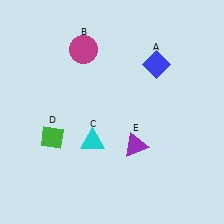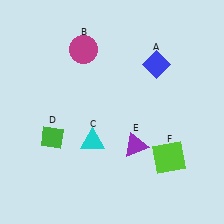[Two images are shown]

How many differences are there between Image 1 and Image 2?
There is 1 difference between the two images.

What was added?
A lime square (F) was added in Image 2.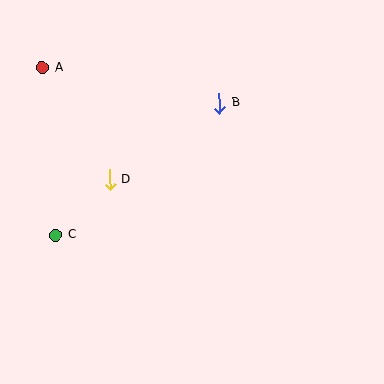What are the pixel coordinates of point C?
Point C is at (56, 235).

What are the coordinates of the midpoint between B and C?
The midpoint between B and C is at (138, 169).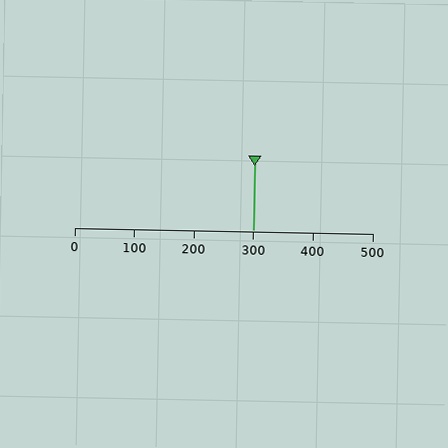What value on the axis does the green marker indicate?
The marker indicates approximately 300.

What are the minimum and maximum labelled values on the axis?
The axis runs from 0 to 500.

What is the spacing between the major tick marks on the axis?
The major ticks are spaced 100 apart.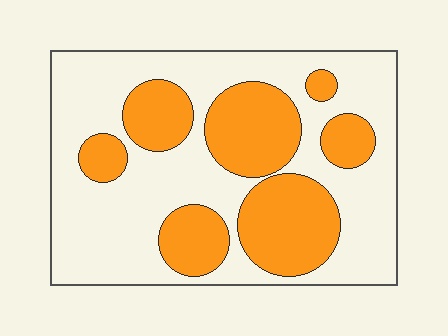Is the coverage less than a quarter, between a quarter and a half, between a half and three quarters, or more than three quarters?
Between a quarter and a half.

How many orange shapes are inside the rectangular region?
7.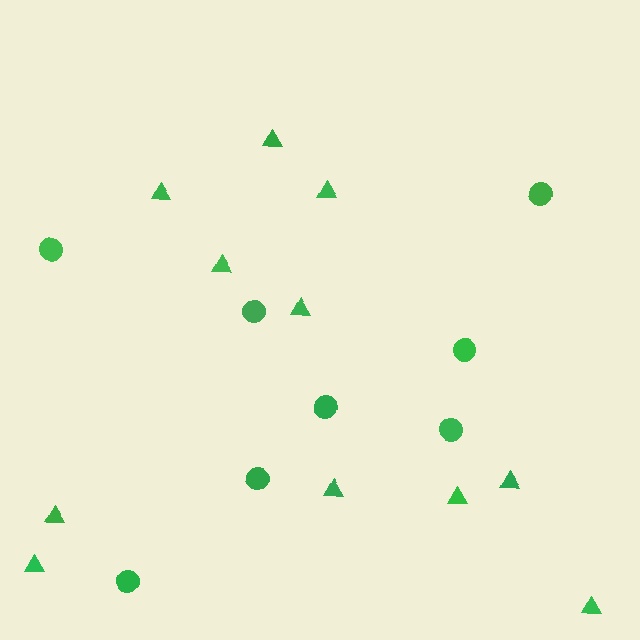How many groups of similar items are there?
There are 2 groups: one group of circles (8) and one group of triangles (11).